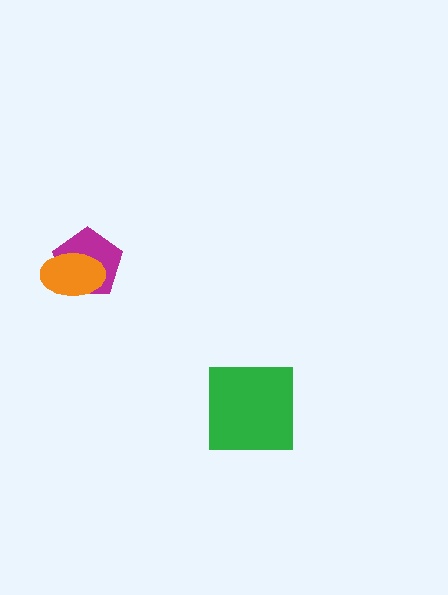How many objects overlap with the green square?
0 objects overlap with the green square.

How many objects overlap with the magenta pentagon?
1 object overlaps with the magenta pentagon.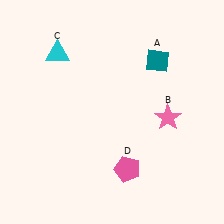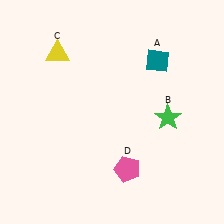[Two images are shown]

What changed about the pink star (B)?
In Image 1, B is pink. In Image 2, it changed to green.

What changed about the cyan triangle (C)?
In Image 1, C is cyan. In Image 2, it changed to yellow.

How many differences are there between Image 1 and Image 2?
There are 2 differences between the two images.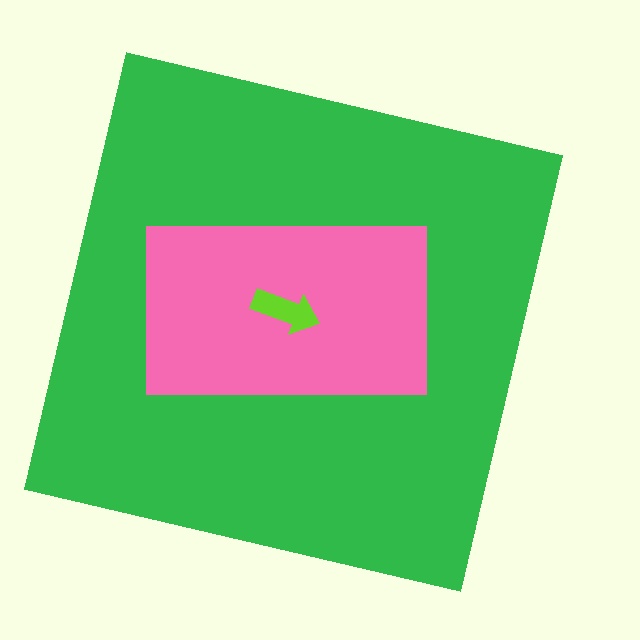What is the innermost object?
The lime arrow.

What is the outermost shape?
The green square.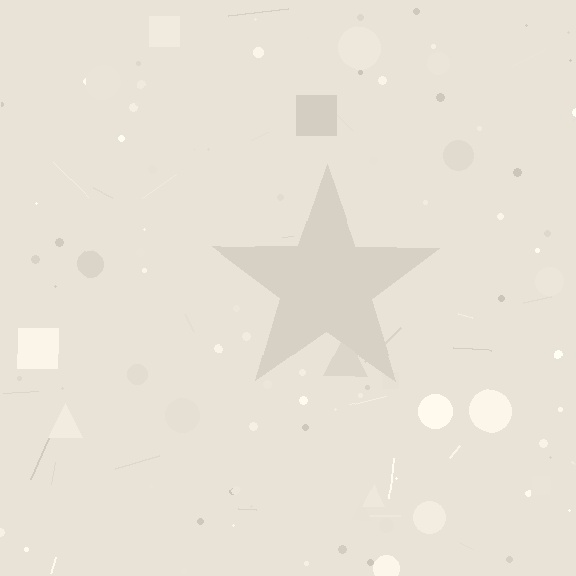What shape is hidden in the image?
A star is hidden in the image.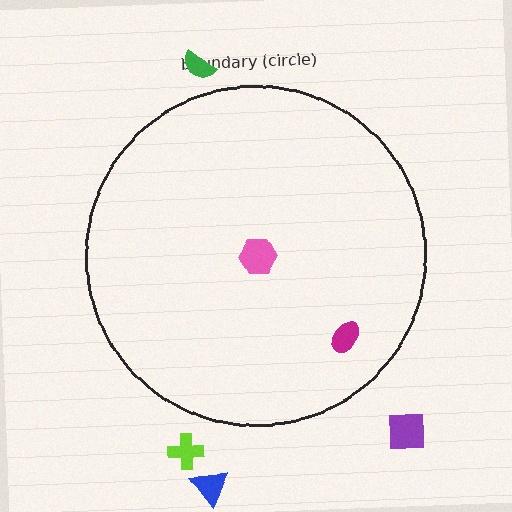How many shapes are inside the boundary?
2 inside, 4 outside.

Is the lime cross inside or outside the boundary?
Outside.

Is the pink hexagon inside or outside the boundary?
Inside.